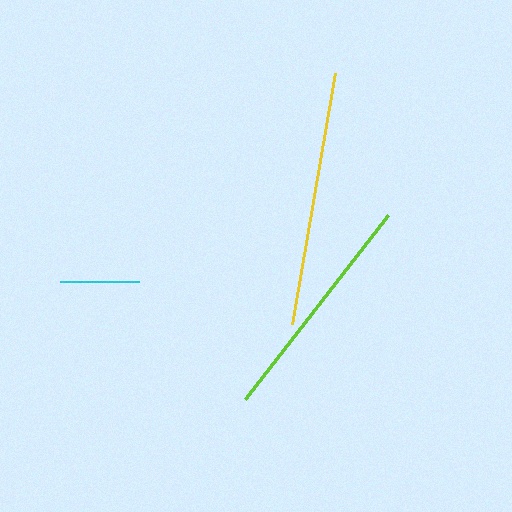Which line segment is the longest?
The yellow line is the longest at approximately 255 pixels.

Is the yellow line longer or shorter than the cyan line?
The yellow line is longer than the cyan line.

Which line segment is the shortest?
The cyan line is the shortest at approximately 79 pixels.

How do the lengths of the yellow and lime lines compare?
The yellow and lime lines are approximately the same length.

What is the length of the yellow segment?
The yellow segment is approximately 255 pixels long.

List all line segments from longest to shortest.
From longest to shortest: yellow, lime, cyan.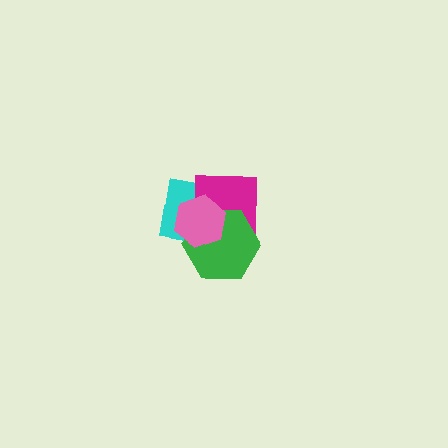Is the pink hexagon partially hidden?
No, no other shape covers it.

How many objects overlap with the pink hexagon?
3 objects overlap with the pink hexagon.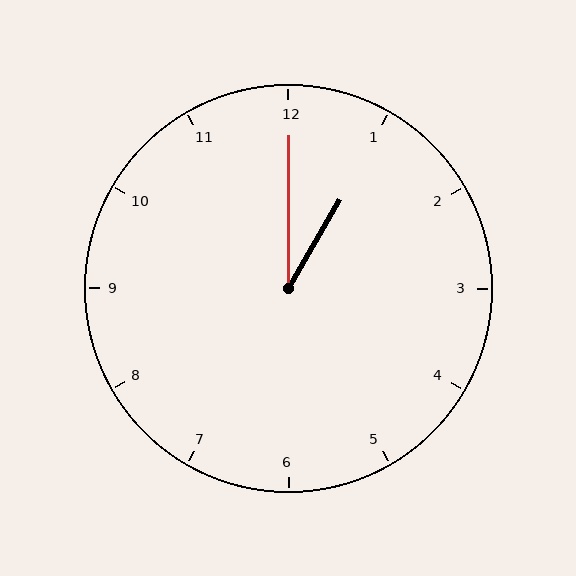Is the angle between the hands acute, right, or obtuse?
It is acute.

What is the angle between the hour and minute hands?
Approximately 30 degrees.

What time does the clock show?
1:00.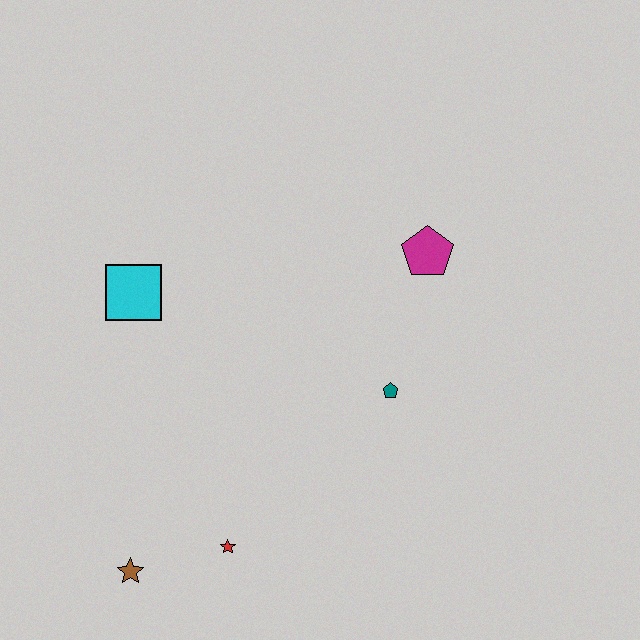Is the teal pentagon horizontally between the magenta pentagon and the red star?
Yes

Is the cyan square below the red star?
No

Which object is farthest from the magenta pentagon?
The brown star is farthest from the magenta pentagon.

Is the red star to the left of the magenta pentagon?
Yes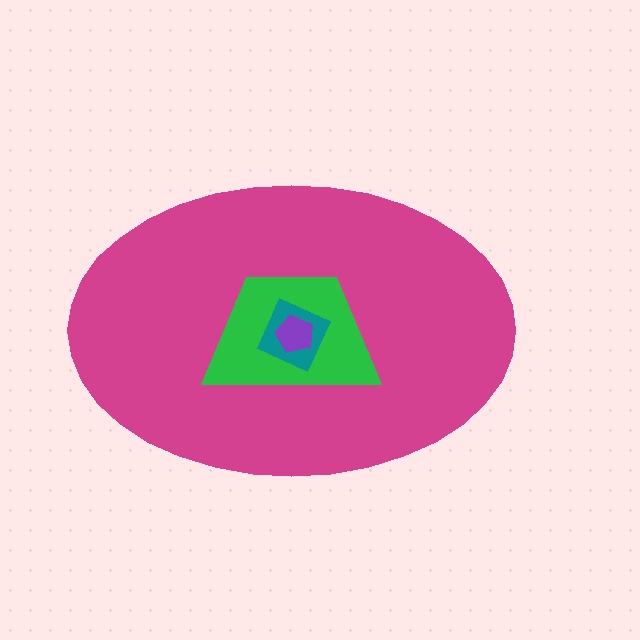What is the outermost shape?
The magenta ellipse.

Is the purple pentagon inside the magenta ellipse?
Yes.